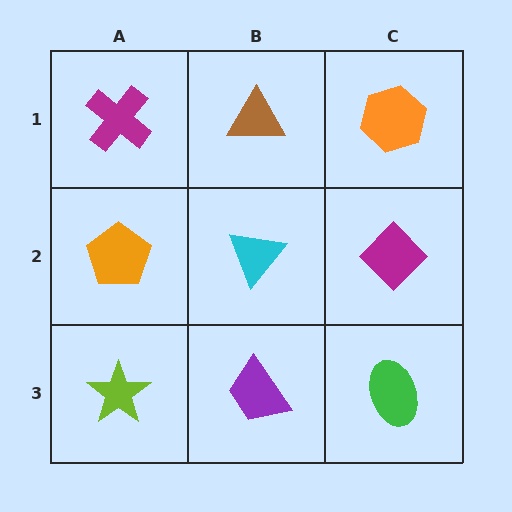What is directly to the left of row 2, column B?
An orange pentagon.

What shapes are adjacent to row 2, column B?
A brown triangle (row 1, column B), a purple trapezoid (row 3, column B), an orange pentagon (row 2, column A), a magenta diamond (row 2, column C).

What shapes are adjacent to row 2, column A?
A magenta cross (row 1, column A), a lime star (row 3, column A), a cyan triangle (row 2, column B).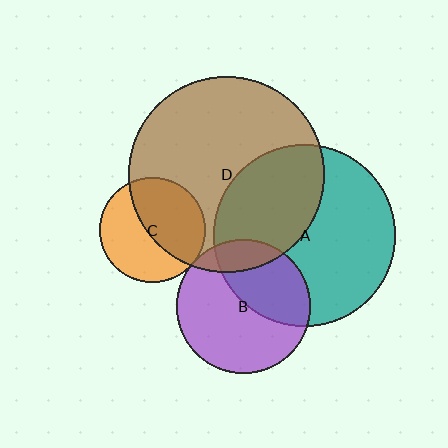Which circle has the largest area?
Circle D (brown).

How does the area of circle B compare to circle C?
Approximately 1.6 times.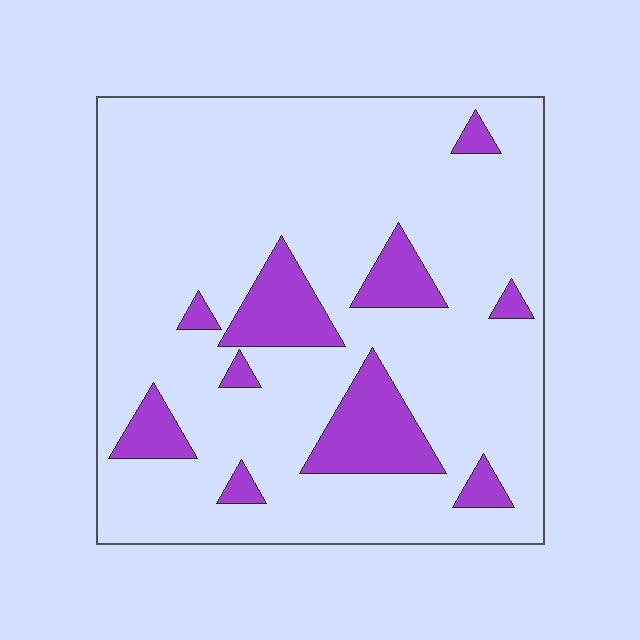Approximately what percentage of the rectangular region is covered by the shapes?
Approximately 15%.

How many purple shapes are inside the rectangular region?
10.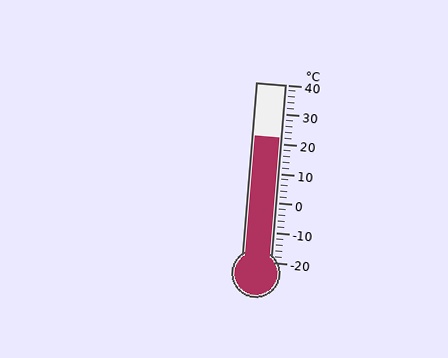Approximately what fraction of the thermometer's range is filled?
The thermometer is filled to approximately 70% of its range.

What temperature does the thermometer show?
The thermometer shows approximately 22°C.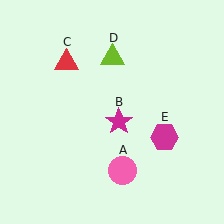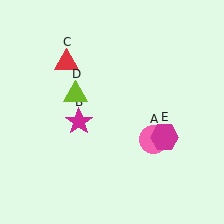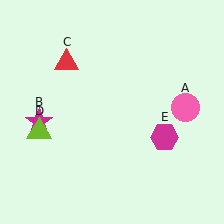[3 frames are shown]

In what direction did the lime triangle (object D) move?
The lime triangle (object D) moved down and to the left.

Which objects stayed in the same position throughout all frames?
Red triangle (object C) and magenta hexagon (object E) remained stationary.